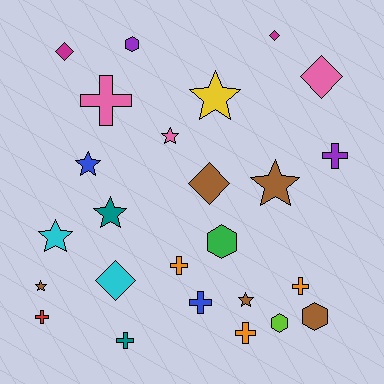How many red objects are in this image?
There is 1 red object.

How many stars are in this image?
There are 8 stars.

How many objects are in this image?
There are 25 objects.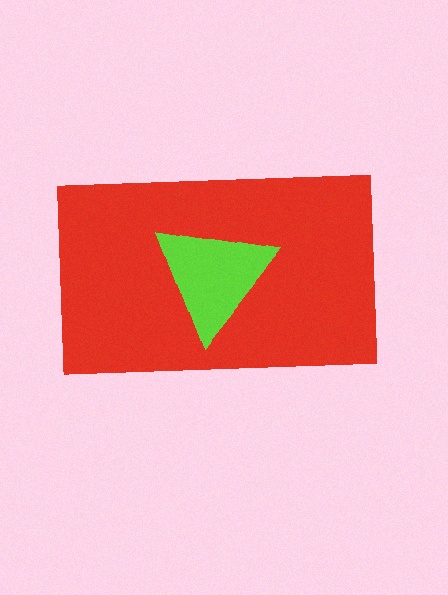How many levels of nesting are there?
2.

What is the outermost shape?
The red rectangle.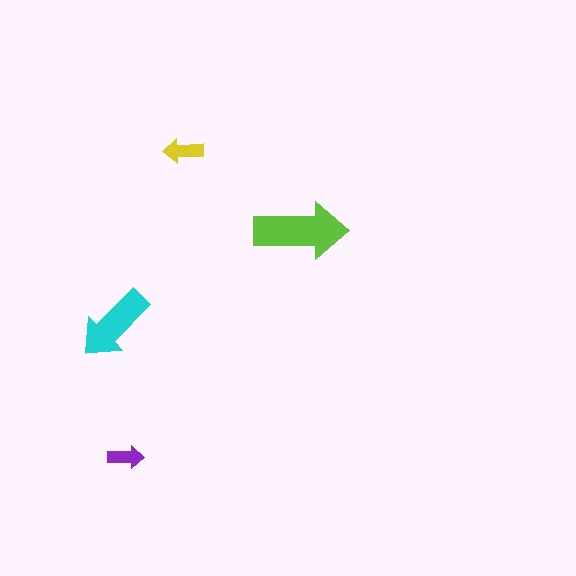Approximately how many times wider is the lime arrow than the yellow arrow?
About 2.5 times wider.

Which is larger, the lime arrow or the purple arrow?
The lime one.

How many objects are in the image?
There are 4 objects in the image.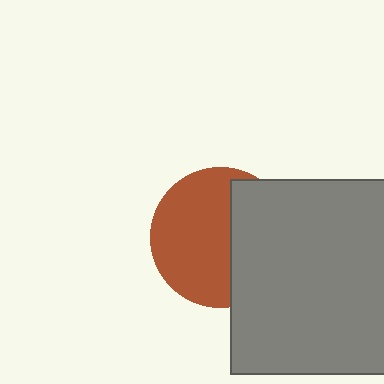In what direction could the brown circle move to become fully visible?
The brown circle could move left. That would shift it out from behind the gray square entirely.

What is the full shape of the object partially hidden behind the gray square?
The partially hidden object is a brown circle.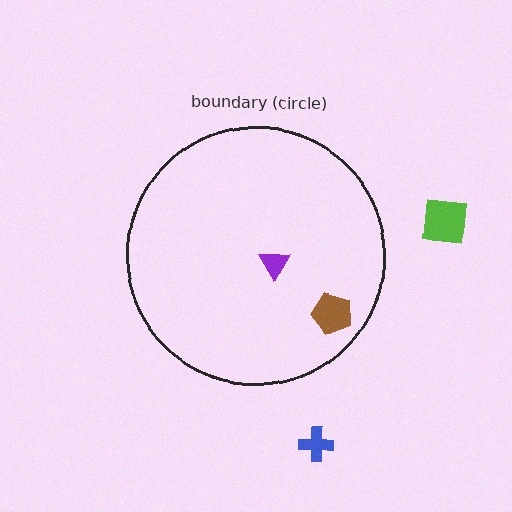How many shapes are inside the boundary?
2 inside, 2 outside.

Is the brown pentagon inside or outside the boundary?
Inside.